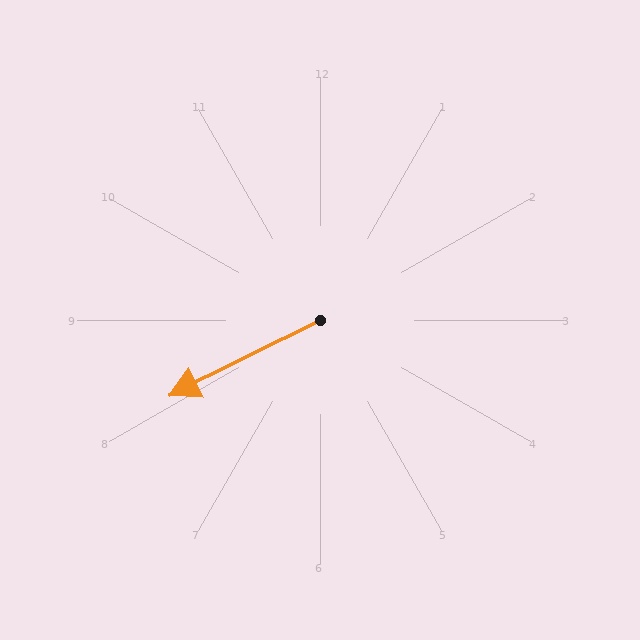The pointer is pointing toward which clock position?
Roughly 8 o'clock.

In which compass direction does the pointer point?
Southwest.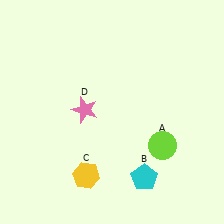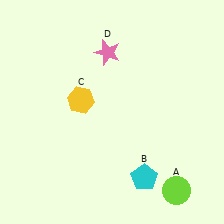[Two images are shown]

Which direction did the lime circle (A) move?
The lime circle (A) moved down.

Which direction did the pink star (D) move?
The pink star (D) moved up.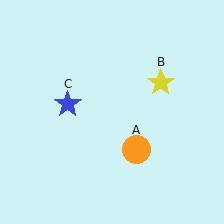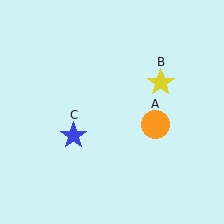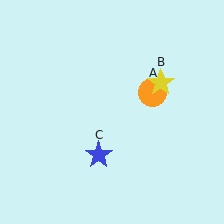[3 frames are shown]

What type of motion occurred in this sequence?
The orange circle (object A), blue star (object C) rotated counterclockwise around the center of the scene.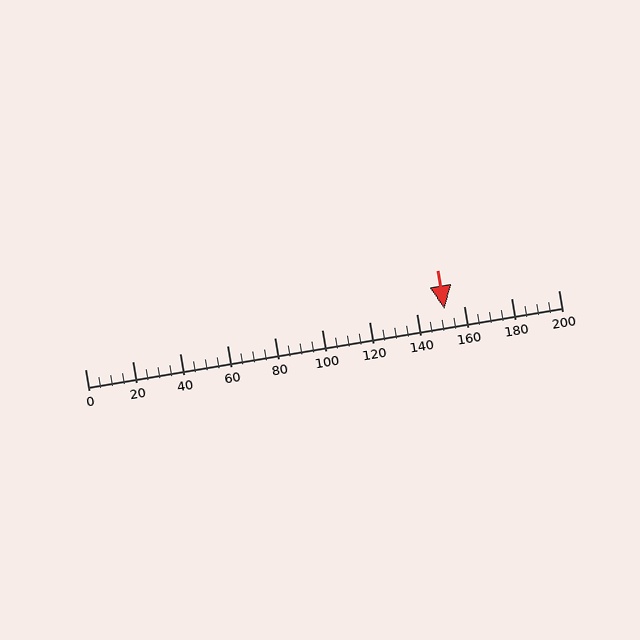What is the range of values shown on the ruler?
The ruler shows values from 0 to 200.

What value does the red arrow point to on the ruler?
The red arrow points to approximately 152.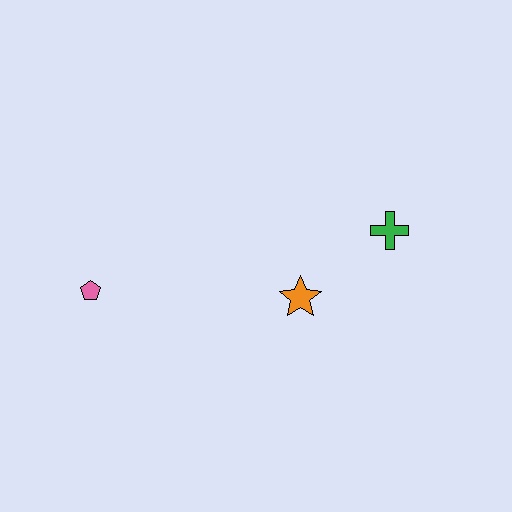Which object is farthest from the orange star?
The pink pentagon is farthest from the orange star.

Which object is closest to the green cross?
The orange star is closest to the green cross.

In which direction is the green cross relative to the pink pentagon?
The green cross is to the right of the pink pentagon.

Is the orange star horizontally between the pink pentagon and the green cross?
Yes